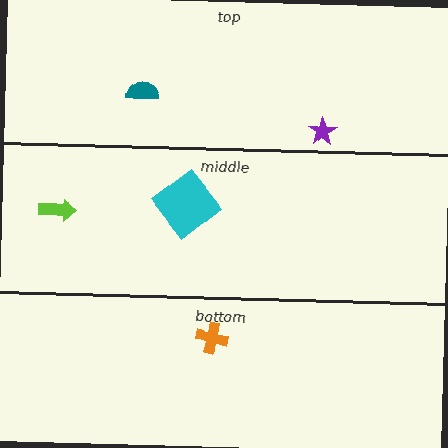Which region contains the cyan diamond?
The middle region.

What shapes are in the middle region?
The lime arrow, the cyan diamond.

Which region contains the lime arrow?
The middle region.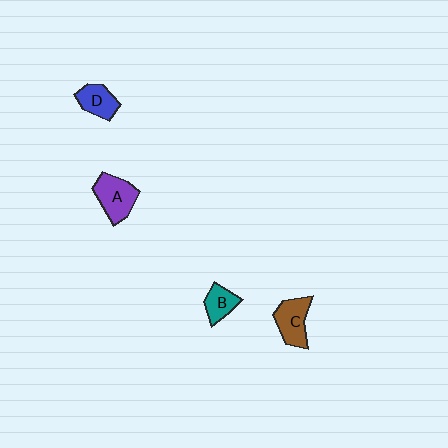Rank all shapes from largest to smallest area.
From largest to smallest: A (purple), C (brown), D (blue), B (teal).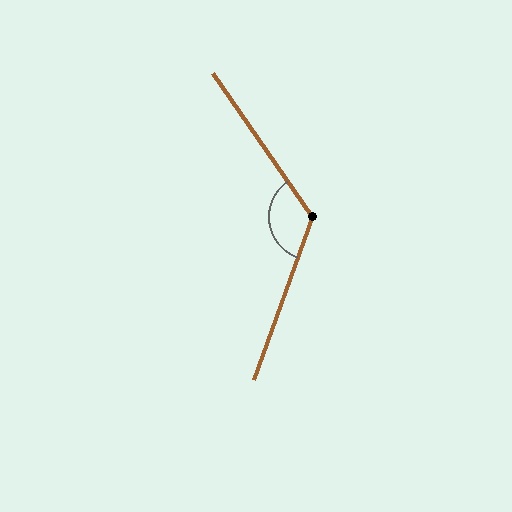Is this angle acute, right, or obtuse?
It is obtuse.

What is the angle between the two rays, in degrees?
Approximately 125 degrees.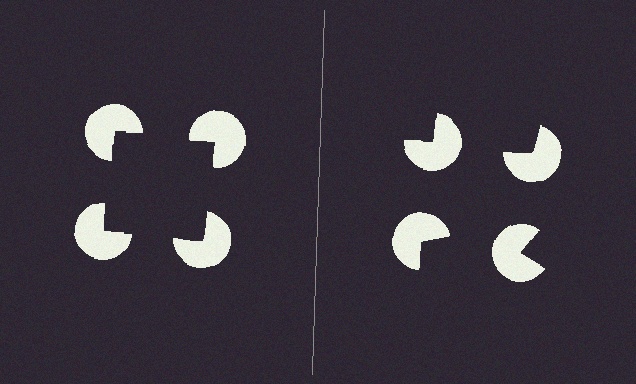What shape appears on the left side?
An illusory square.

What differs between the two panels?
The pac-man discs are positioned identically on both sides; only the wedge orientations differ. On the left they align to a square; on the right they are misaligned.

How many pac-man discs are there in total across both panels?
8 — 4 on each side.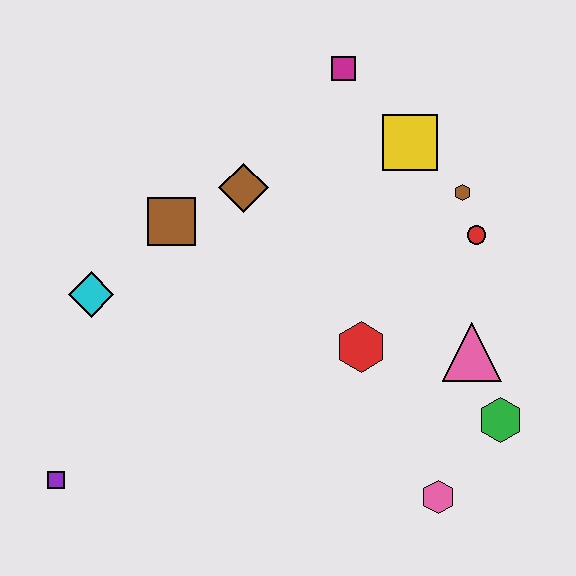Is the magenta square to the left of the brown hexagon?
Yes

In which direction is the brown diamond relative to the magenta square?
The brown diamond is below the magenta square.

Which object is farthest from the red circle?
The purple square is farthest from the red circle.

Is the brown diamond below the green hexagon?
No